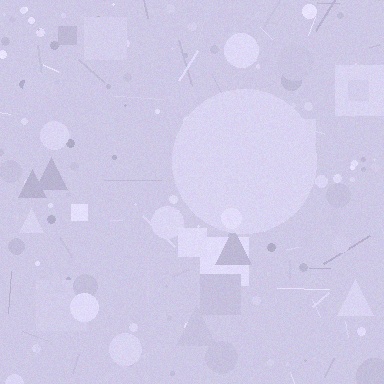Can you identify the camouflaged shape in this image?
The camouflaged shape is a circle.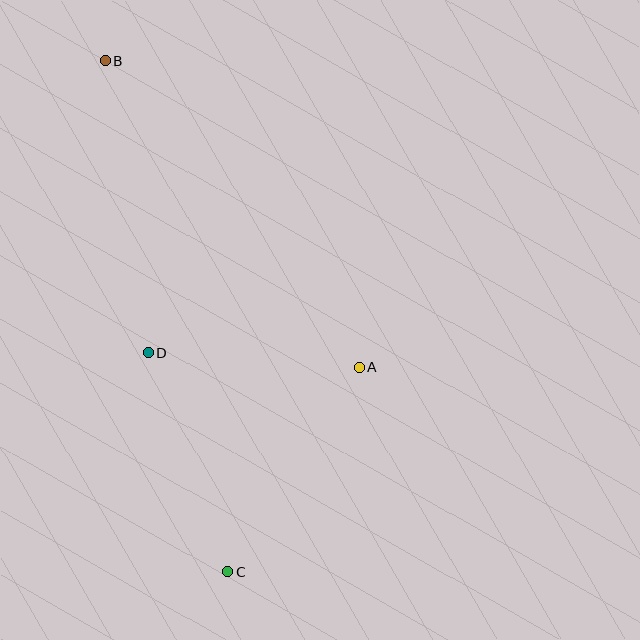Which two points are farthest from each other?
Points B and C are farthest from each other.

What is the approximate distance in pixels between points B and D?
The distance between B and D is approximately 295 pixels.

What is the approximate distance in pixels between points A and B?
The distance between A and B is approximately 398 pixels.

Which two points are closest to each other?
Points A and D are closest to each other.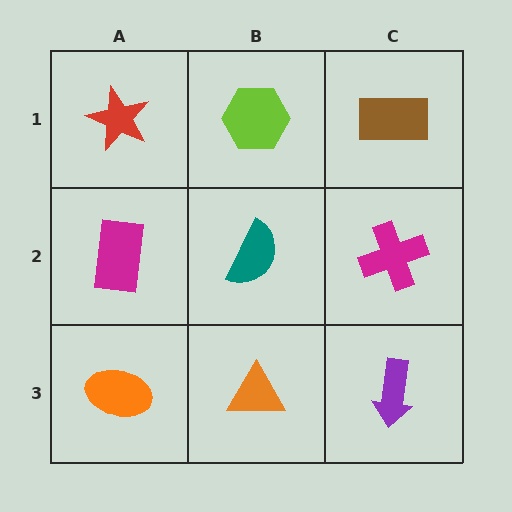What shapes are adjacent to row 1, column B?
A teal semicircle (row 2, column B), a red star (row 1, column A), a brown rectangle (row 1, column C).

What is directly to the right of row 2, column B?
A magenta cross.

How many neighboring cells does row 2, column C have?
3.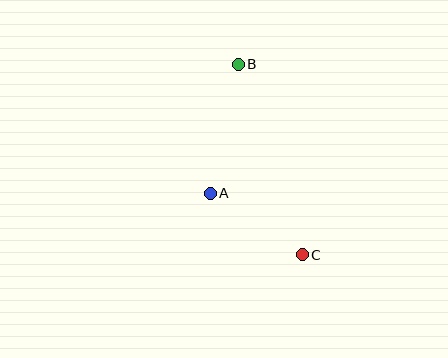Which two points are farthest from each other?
Points B and C are farthest from each other.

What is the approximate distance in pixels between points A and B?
The distance between A and B is approximately 132 pixels.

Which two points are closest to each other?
Points A and C are closest to each other.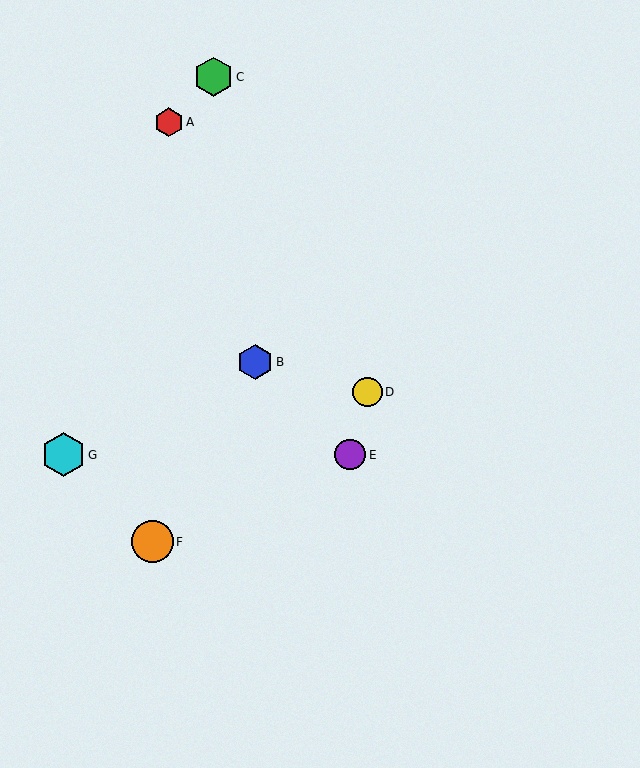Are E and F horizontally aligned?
No, E is at y≈455 and F is at y≈542.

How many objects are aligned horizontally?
2 objects (E, G) are aligned horizontally.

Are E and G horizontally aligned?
Yes, both are at y≈455.